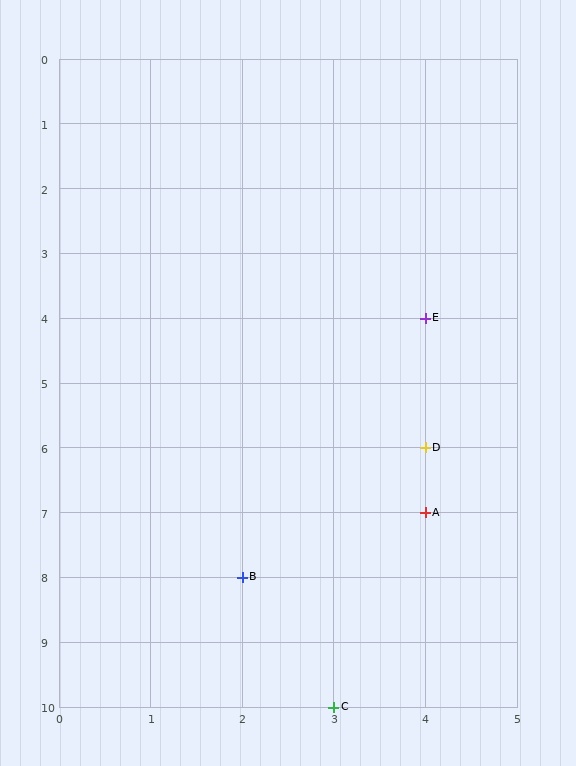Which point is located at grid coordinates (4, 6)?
Point D is at (4, 6).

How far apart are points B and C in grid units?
Points B and C are 1 column and 2 rows apart (about 2.2 grid units diagonally).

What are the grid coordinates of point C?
Point C is at grid coordinates (3, 10).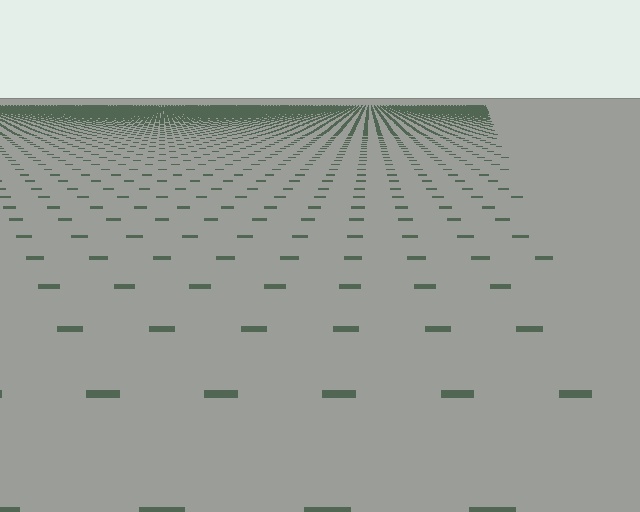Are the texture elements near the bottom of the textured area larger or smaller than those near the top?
Larger. Near the bottom, elements are closer to the viewer and appear at a bigger on-screen size.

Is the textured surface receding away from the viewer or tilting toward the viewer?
The surface is receding away from the viewer. Texture elements get smaller and denser toward the top.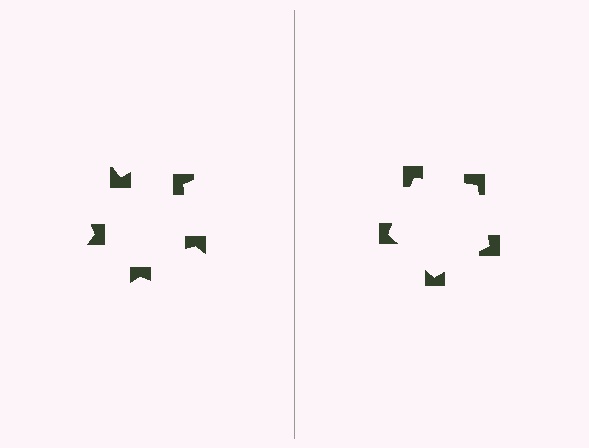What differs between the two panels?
The notched squares are positioned identically on both sides; only the wedge orientations differ. On the right they align to a pentagon; on the left they are misaligned.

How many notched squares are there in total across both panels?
10 — 5 on each side.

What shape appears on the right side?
An illusory pentagon.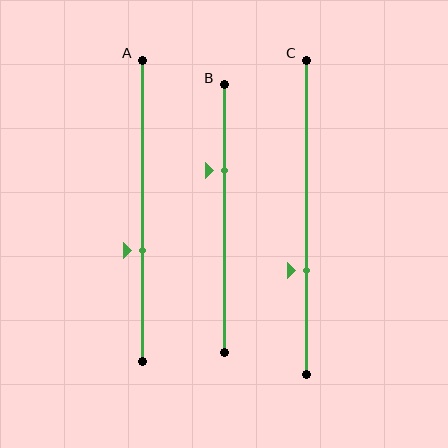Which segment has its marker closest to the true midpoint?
Segment A has its marker closest to the true midpoint.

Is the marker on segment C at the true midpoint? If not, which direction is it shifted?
No, the marker on segment C is shifted downward by about 17% of the segment length.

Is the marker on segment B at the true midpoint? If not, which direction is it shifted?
No, the marker on segment B is shifted upward by about 18% of the segment length.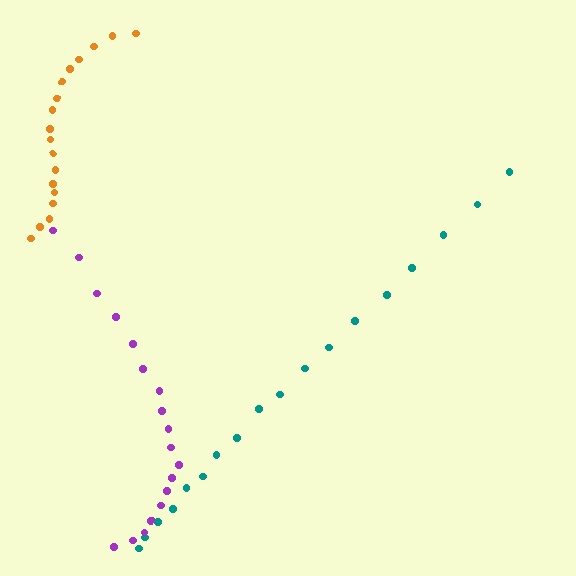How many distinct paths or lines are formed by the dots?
There are 3 distinct paths.